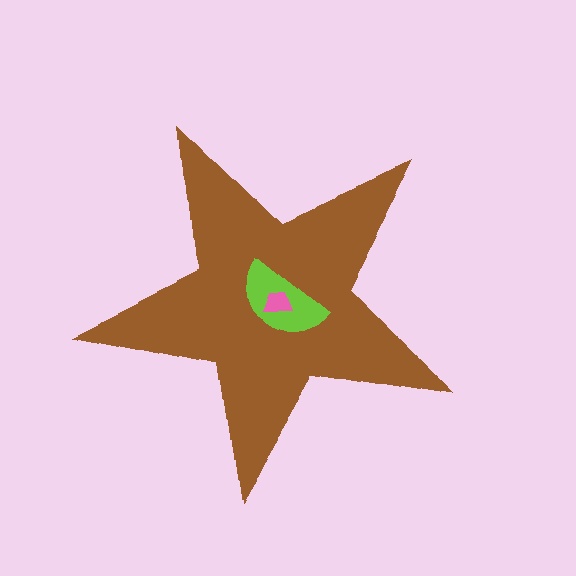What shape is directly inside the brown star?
The lime semicircle.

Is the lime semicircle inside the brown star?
Yes.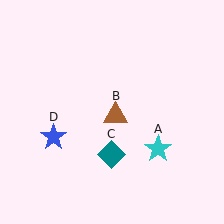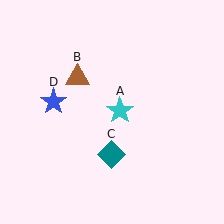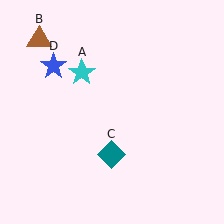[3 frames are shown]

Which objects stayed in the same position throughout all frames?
Teal diamond (object C) remained stationary.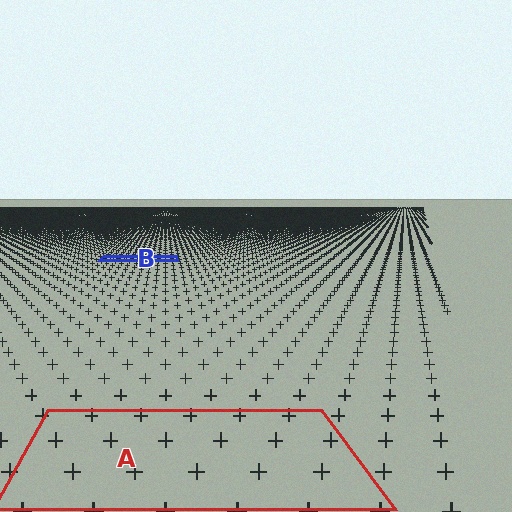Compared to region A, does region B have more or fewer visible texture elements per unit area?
Region B has more texture elements per unit area — they are packed more densely because it is farther away.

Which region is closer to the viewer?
Region A is closer. The texture elements there are larger and more spread out.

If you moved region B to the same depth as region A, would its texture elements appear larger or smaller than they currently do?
They would appear larger. At a closer depth, the same texture elements are projected at a bigger on-screen size.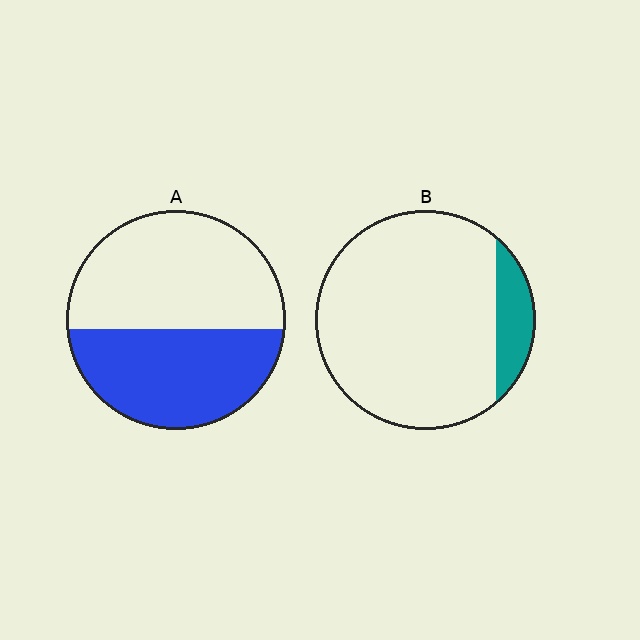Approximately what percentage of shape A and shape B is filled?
A is approximately 45% and B is approximately 10%.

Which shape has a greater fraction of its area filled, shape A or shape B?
Shape A.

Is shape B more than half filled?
No.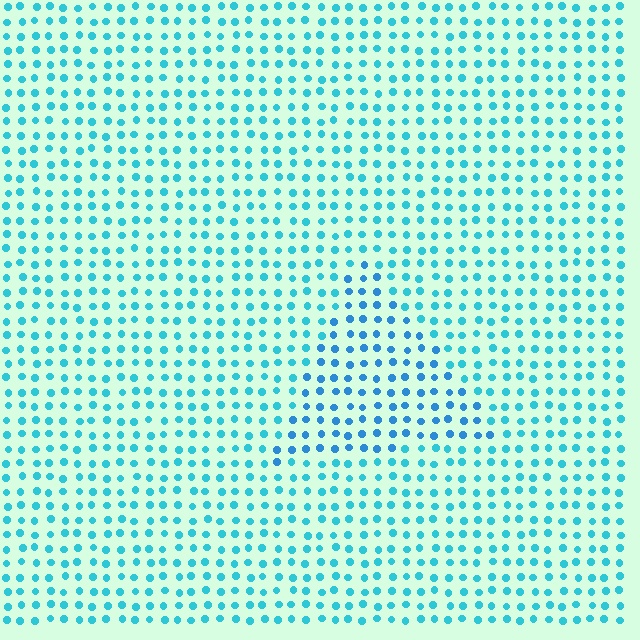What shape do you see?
I see a triangle.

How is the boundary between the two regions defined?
The boundary is defined purely by a slight shift in hue (about 22 degrees). Spacing, size, and orientation are identical on both sides.